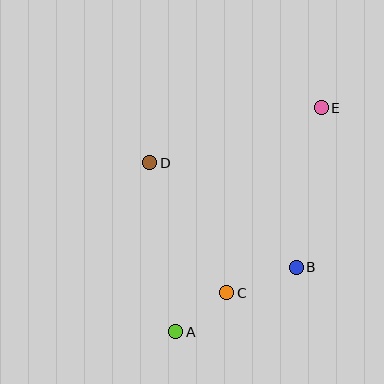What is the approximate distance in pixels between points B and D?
The distance between B and D is approximately 180 pixels.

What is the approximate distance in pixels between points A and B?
The distance between A and B is approximately 137 pixels.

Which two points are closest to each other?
Points A and C are closest to each other.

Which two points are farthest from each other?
Points A and E are farthest from each other.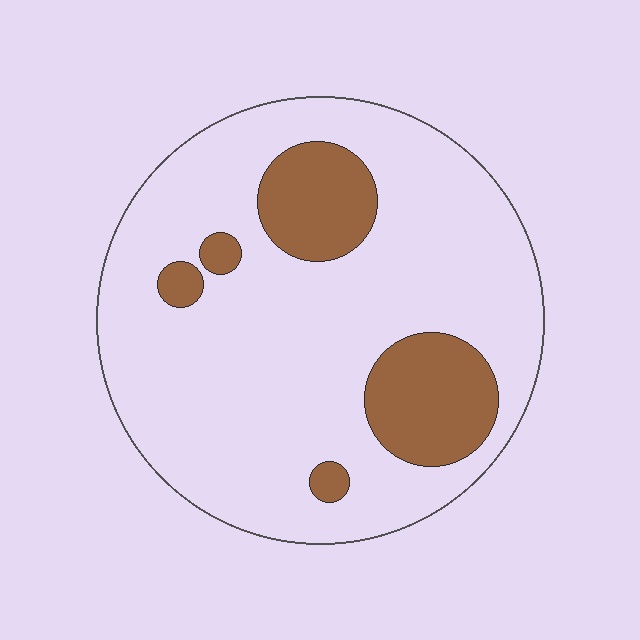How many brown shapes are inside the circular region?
5.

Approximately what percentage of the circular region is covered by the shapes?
Approximately 20%.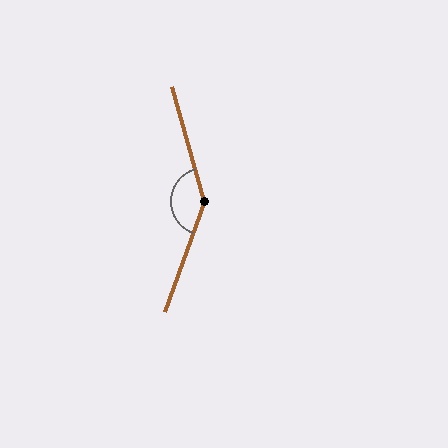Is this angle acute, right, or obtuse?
It is obtuse.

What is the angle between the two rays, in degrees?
Approximately 144 degrees.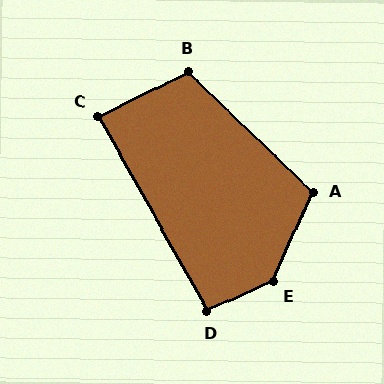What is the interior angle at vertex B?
Approximately 109 degrees (obtuse).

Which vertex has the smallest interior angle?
C, at approximately 87 degrees.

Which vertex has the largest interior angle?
E, at approximately 139 degrees.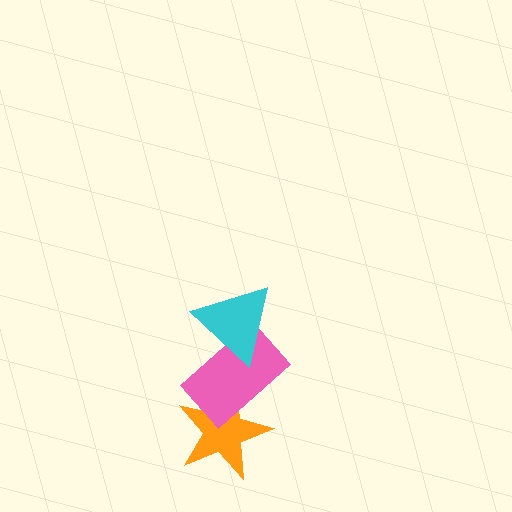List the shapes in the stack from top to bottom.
From top to bottom: the cyan triangle, the pink rectangle, the orange star.